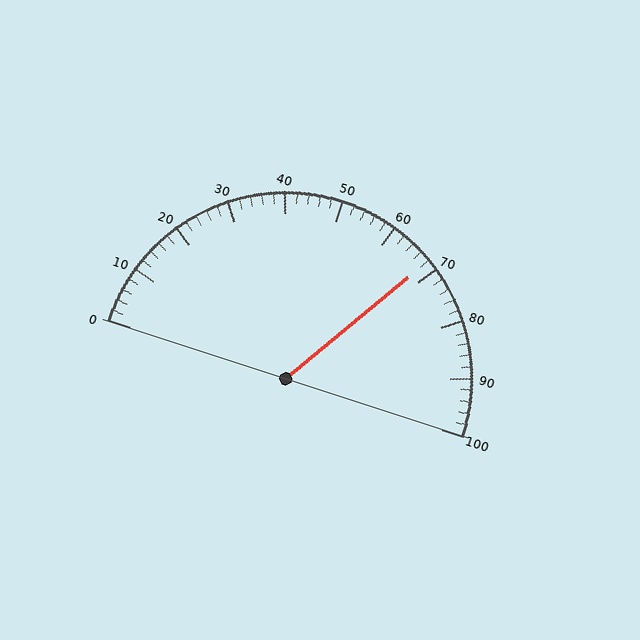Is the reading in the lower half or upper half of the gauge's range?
The reading is in the upper half of the range (0 to 100).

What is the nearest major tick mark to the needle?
The nearest major tick mark is 70.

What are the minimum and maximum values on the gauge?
The gauge ranges from 0 to 100.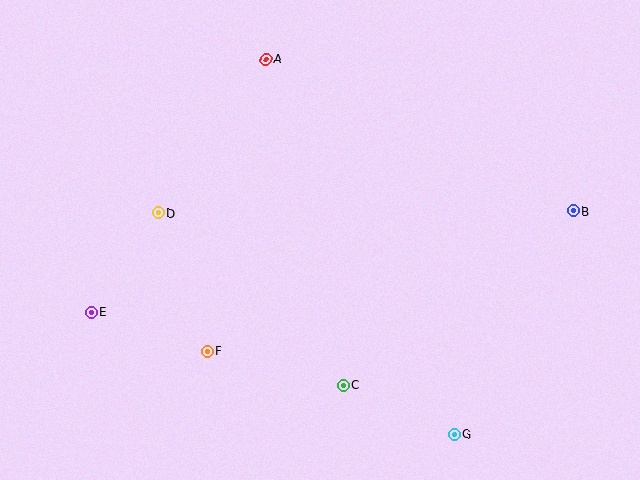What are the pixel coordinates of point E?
Point E is at (91, 312).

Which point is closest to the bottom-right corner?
Point G is closest to the bottom-right corner.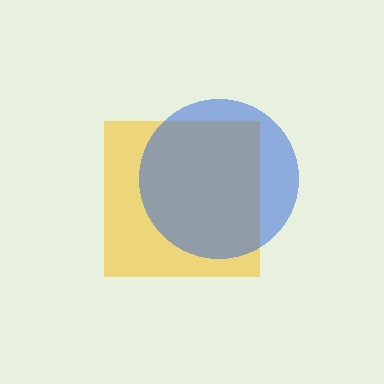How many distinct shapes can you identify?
There are 2 distinct shapes: a yellow square, a blue circle.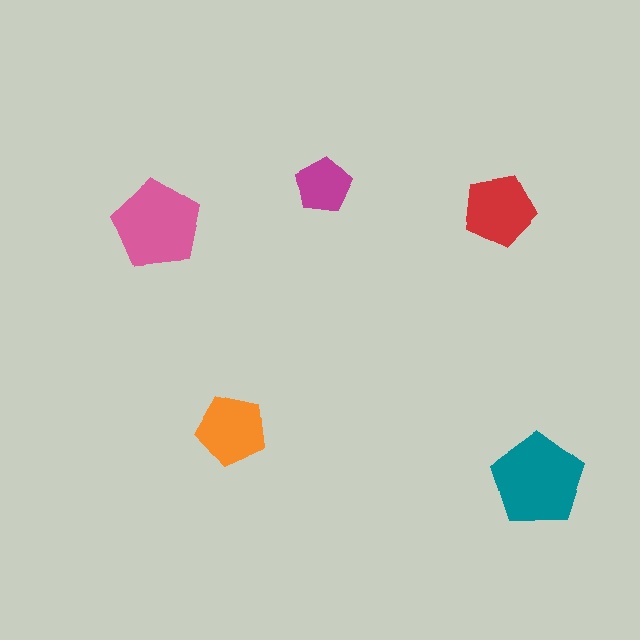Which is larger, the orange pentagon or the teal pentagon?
The teal one.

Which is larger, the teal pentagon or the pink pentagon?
The teal one.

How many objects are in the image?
There are 5 objects in the image.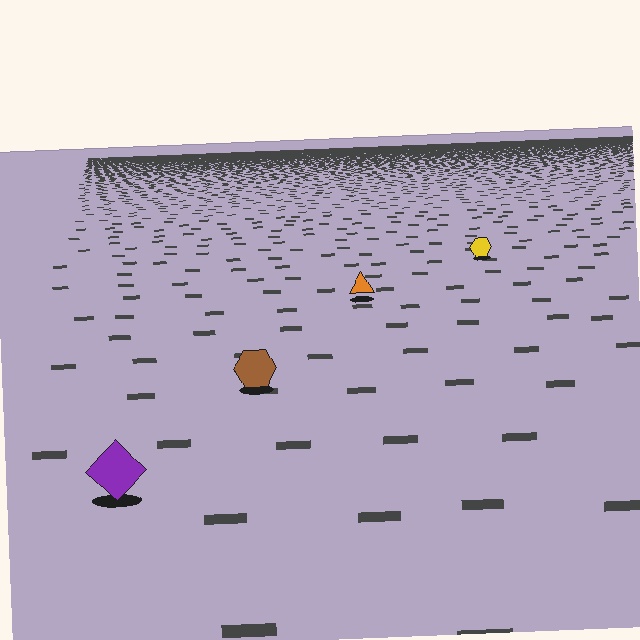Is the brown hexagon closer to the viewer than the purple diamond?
No. The purple diamond is closer — you can tell from the texture gradient: the ground texture is coarser near it.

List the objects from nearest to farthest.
From nearest to farthest: the purple diamond, the brown hexagon, the orange triangle, the yellow hexagon.